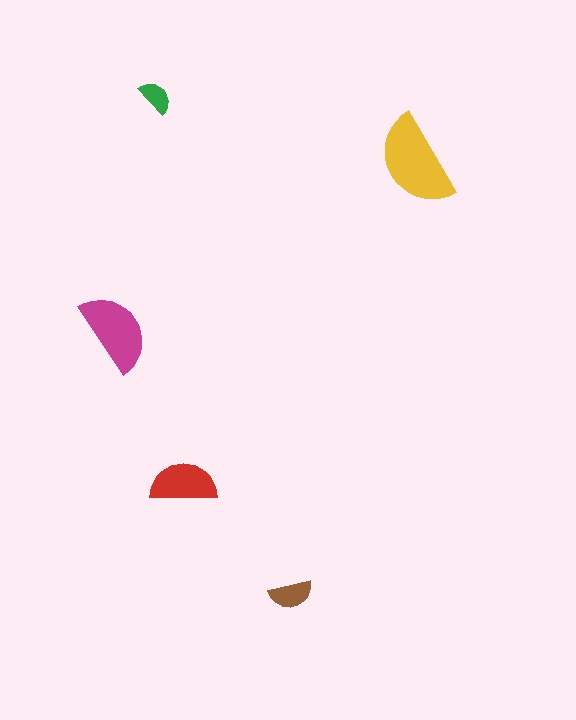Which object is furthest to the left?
The magenta semicircle is leftmost.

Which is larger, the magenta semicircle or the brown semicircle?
The magenta one.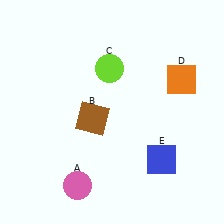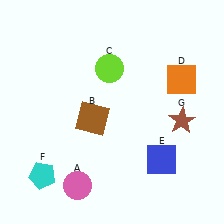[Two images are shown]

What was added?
A cyan pentagon (F), a brown star (G) were added in Image 2.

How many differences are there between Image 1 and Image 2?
There are 2 differences between the two images.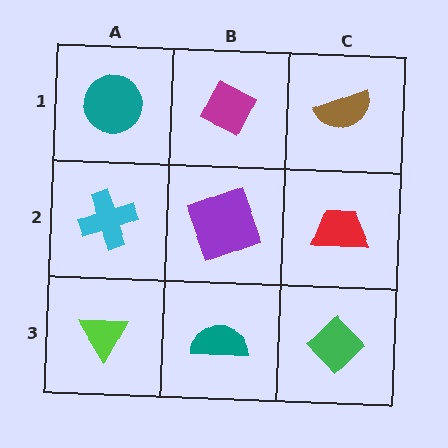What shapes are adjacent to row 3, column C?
A red trapezoid (row 2, column C), a teal semicircle (row 3, column B).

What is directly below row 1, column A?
A cyan cross.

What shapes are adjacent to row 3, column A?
A cyan cross (row 2, column A), a teal semicircle (row 3, column B).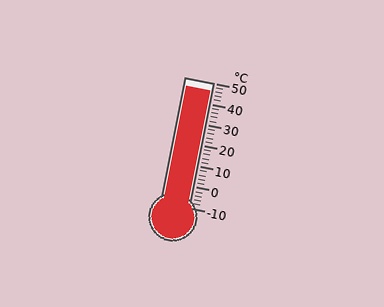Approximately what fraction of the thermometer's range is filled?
The thermometer is filled to approximately 95% of its range.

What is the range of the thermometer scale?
The thermometer scale ranges from -10°C to 50°C.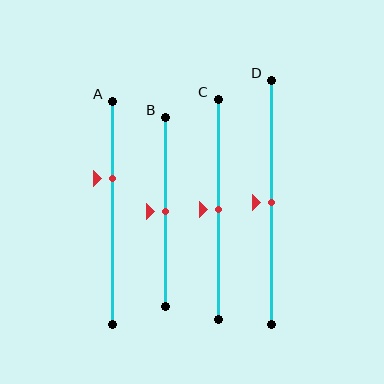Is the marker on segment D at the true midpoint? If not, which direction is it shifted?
Yes, the marker on segment D is at the true midpoint.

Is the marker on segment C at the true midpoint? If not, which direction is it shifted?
Yes, the marker on segment C is at the true midpoint.